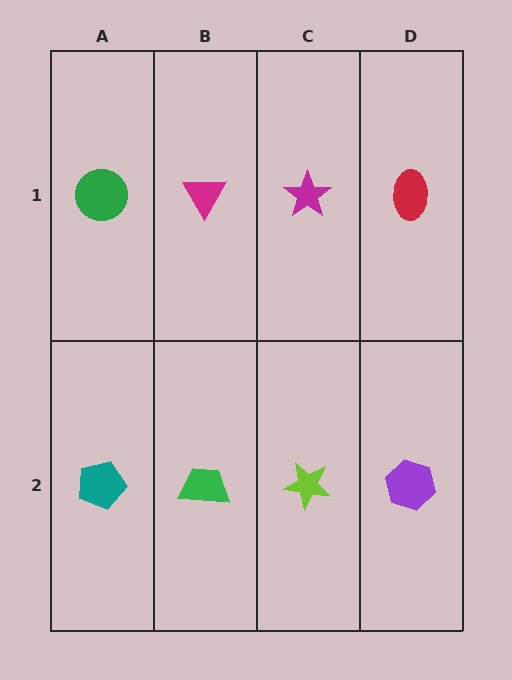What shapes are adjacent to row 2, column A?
A green circle (row 1, column A), a green trapezoid (row 2, column B).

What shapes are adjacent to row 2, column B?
A magenta triangle (row 1, column B), a teal pentagon (row 2, column A), a lime star (row 2, column C).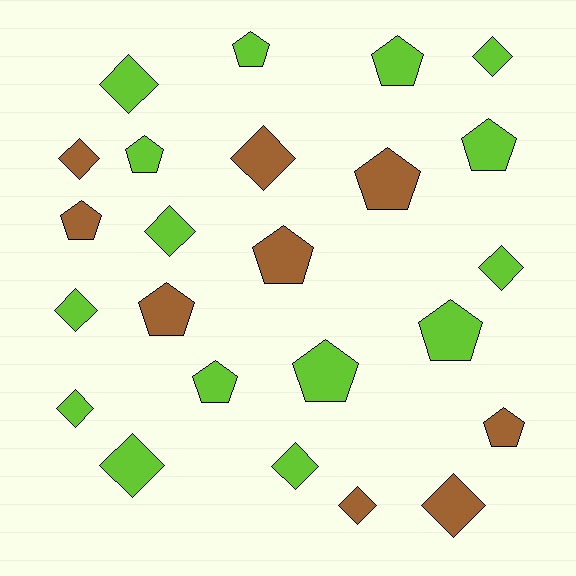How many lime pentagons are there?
There are 7 lime pentagons.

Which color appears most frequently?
Lime, with 15 objects.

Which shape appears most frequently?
Diamond, with 12 objects.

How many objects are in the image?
There are 24 objects.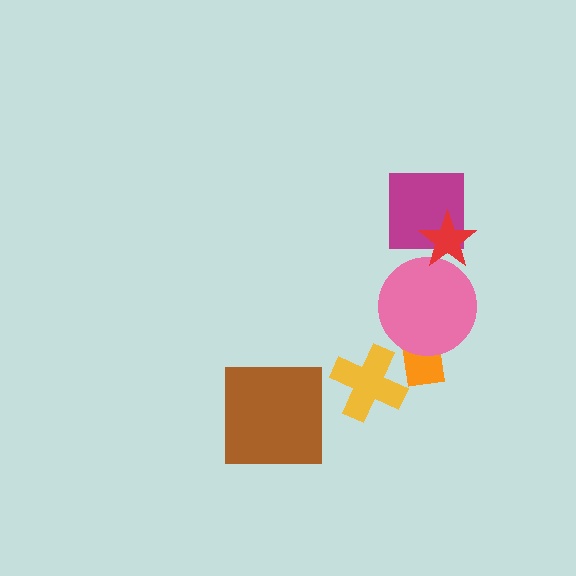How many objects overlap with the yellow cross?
1 object overlaps with the yellow cross.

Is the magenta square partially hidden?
Yes, it is partially covered by another shape.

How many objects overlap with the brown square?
0 objects overlap with the brown square.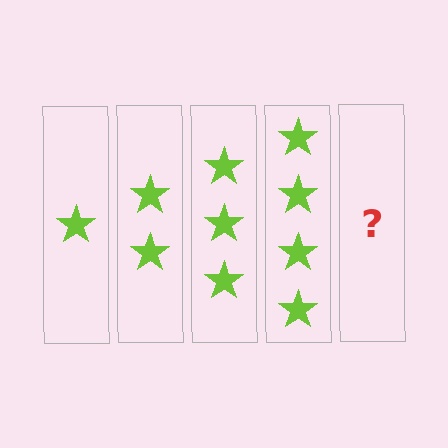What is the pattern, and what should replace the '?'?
The pattern is that each step adds one more star. The '?' should be 5 stars.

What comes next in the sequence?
The next element should be 5 stars.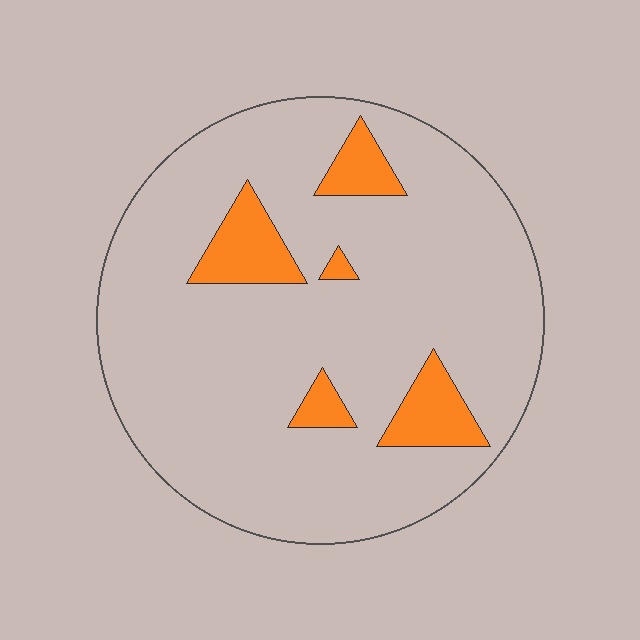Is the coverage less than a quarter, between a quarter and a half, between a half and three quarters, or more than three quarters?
Less than a quarter.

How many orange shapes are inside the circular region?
5.